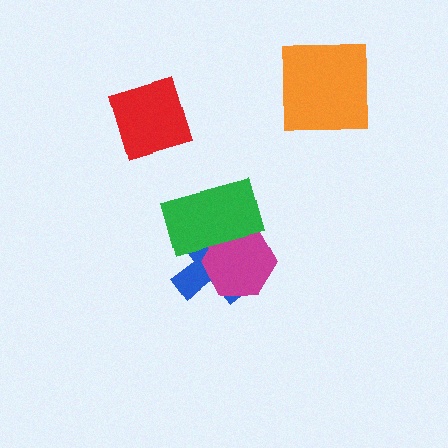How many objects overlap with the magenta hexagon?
2 objects overlap with the magenta hexagon.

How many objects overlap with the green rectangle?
2 objects overlap with the green rectangle.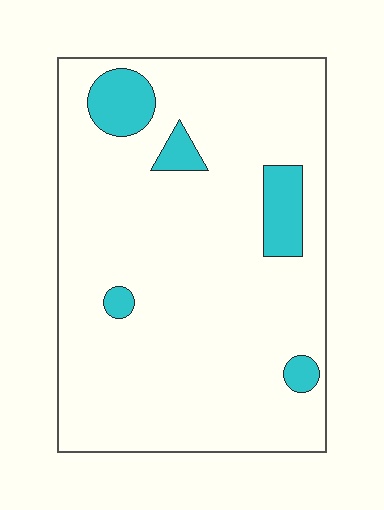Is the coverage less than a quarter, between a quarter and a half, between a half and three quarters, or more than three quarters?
Less than a quarter.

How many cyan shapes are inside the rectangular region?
5.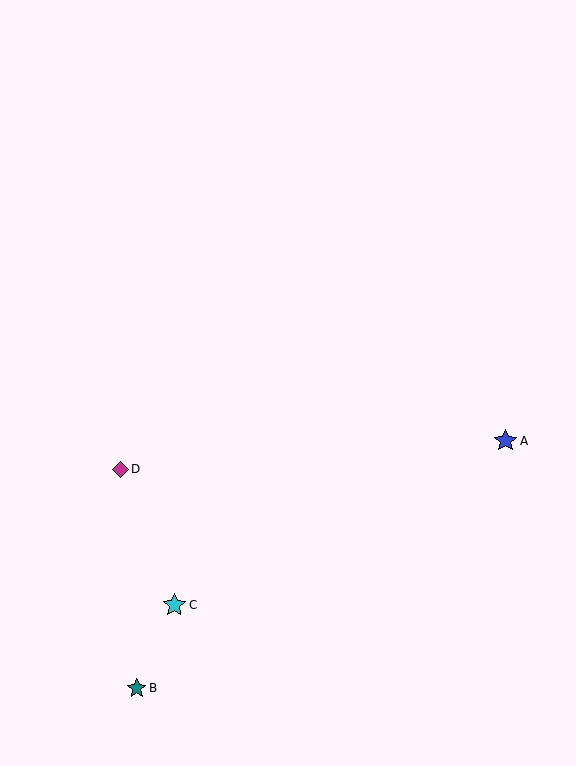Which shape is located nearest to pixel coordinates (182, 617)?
The cyan star (labeled C) at (174, 605) is nearest to that location.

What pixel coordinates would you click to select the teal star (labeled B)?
Click at (137, 688) to select the teal star B.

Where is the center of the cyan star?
The center of the cyan star is at (174, 605).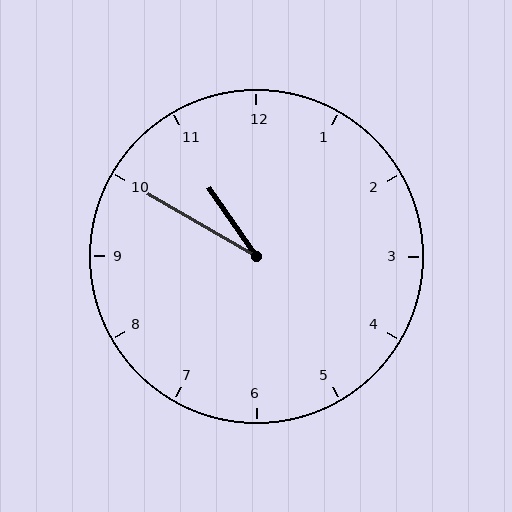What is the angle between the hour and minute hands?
Approximately 25 degrees.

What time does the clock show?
10:50.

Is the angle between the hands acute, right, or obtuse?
It is acute.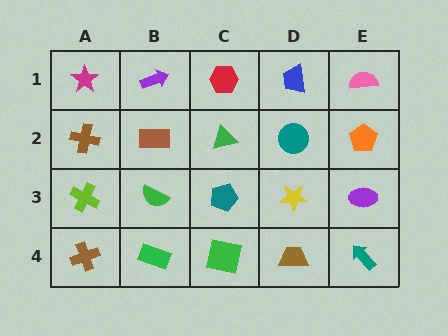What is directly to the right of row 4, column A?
A green rectangle.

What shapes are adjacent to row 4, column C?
A teal pentagon (row 3, column C), a green rectangle (row 4, column B), a brown trapezoid (row 4, column D).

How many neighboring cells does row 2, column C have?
4.